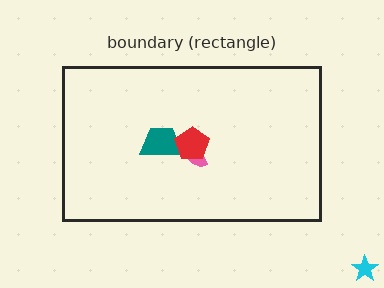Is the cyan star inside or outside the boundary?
Outside.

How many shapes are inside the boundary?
3 inside, 1 outside.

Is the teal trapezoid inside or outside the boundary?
Inside.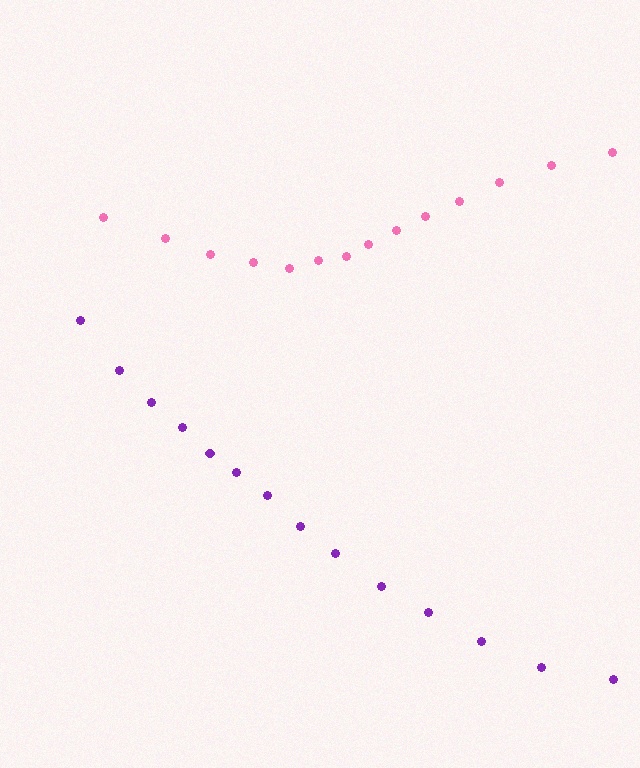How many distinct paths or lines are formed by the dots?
There are 2 distinct paths.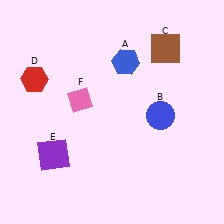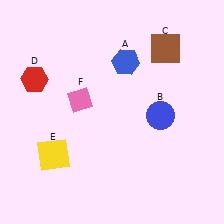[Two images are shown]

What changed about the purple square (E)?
In Image 1, E is purple. In Image 2, it changed to yellow.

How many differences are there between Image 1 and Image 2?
There is 1 difference between the two images.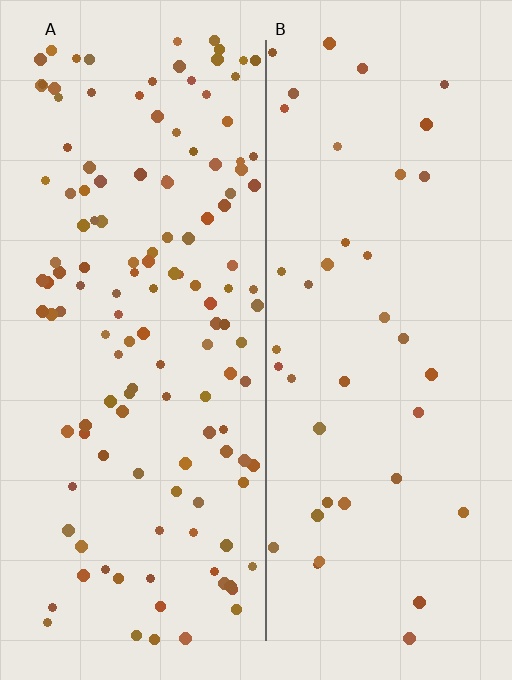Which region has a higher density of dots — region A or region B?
A (the left).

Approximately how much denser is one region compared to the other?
Approximately 3.3× — region A over region B.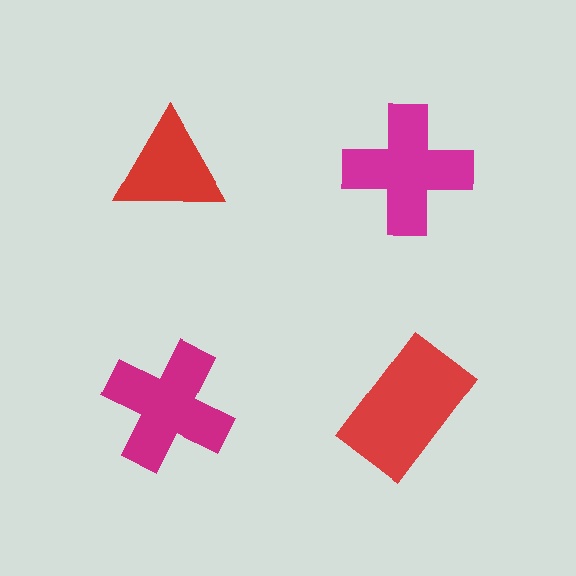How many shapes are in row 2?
2 shapes.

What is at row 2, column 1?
A magenta cross.